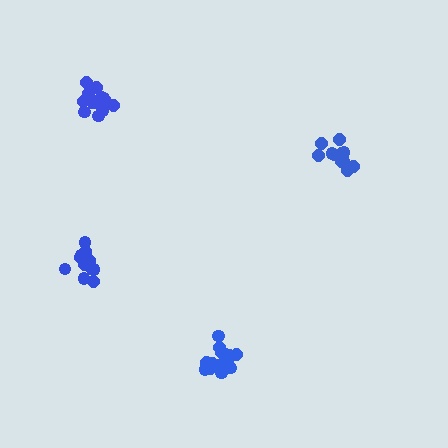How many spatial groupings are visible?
There are 4 spatial groupings.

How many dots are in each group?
Group 1: 13 dots, Group 2: 13 dots, Group 3: 16 dots, Group 4: 11 dots (53 total).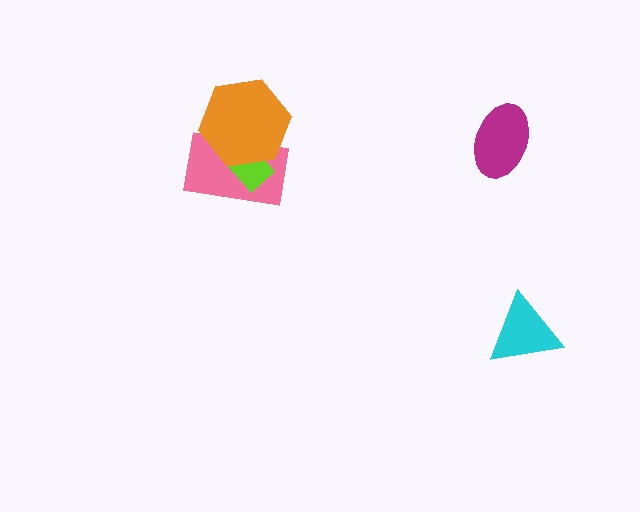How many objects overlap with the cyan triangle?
0 objects overlap with the cyan triangle.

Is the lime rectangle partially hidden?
Yes, it is partially covered by another shape.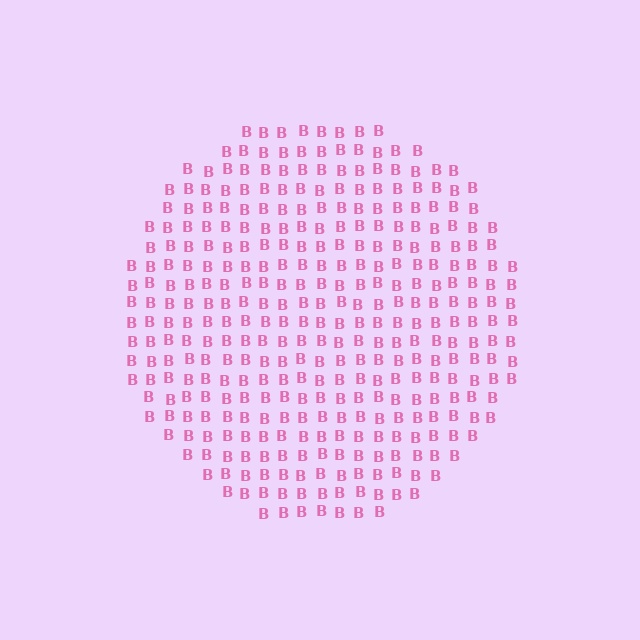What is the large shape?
The large shape is a circle.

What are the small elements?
The small elements are letter B's.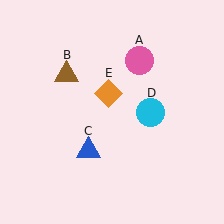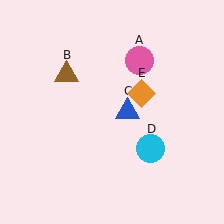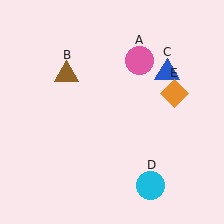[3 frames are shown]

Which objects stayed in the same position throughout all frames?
Pink circle (object A) and brown triangle (object B) remained stationary.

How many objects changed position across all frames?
3 objects changed position: blue triangle (object C), cyan circle (object D), orange diamond (object E).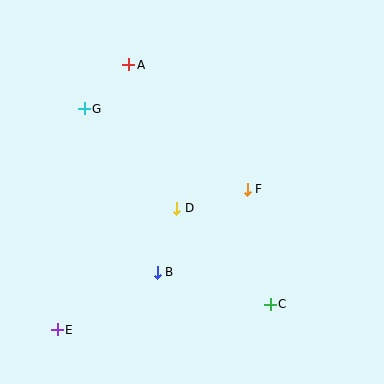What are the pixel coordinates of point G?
Point G is at (84, 109).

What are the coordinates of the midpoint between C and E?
The midpoint between C and E is at (164, 317).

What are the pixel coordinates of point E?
Point E is at (57, 330).